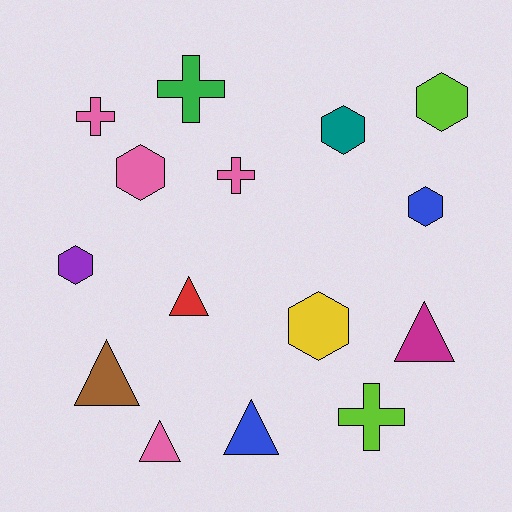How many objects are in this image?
There are 15 objects.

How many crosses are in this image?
There are 4 crosses.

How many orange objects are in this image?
There are no orange objects.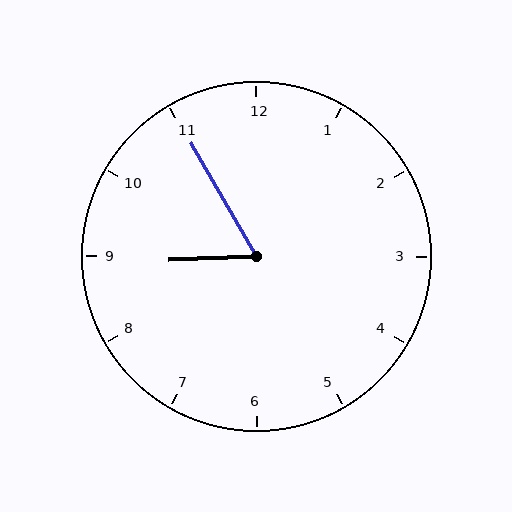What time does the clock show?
8:55.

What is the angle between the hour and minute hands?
Approximately 62 degrees.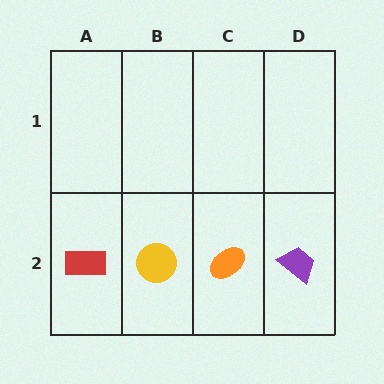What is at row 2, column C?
An orange ellipse.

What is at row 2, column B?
A yellow circle.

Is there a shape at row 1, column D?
No, that cell is empty.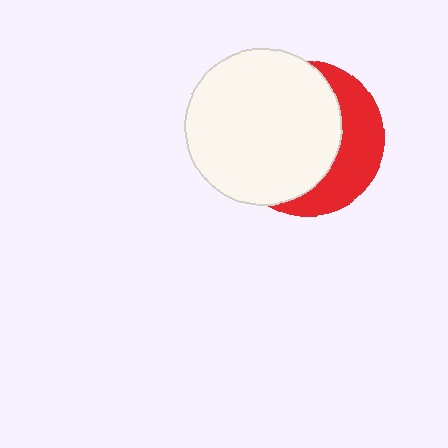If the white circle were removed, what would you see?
You would see the complete red circle.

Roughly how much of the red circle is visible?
A small part of it is visible (roughly 35%).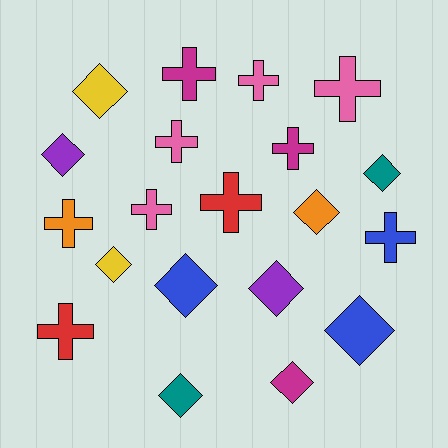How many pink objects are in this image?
There are 4 pink objects.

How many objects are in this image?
There are 20 objects.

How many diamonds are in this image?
There are 10 diamonds.